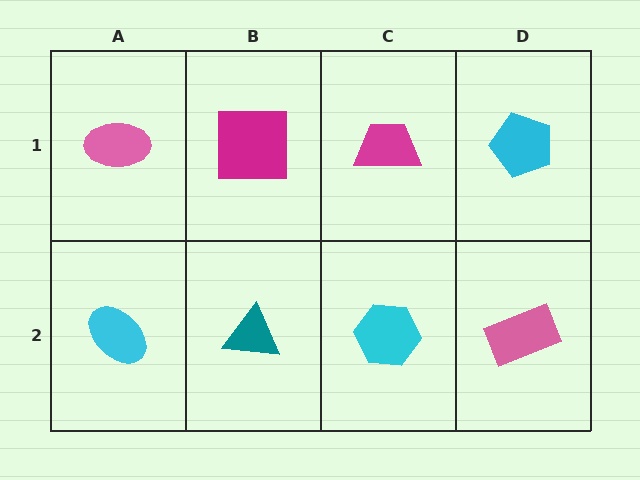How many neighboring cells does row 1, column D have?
2.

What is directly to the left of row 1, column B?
A pink ellipse.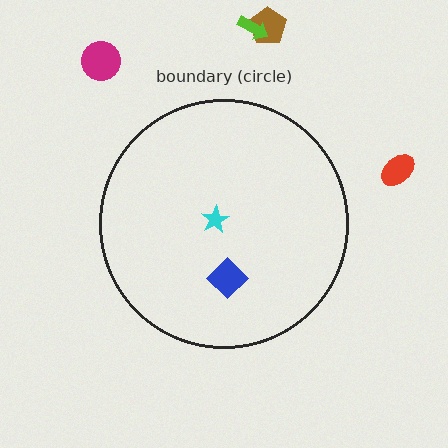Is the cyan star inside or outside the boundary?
Inside.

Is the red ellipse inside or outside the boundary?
Outside.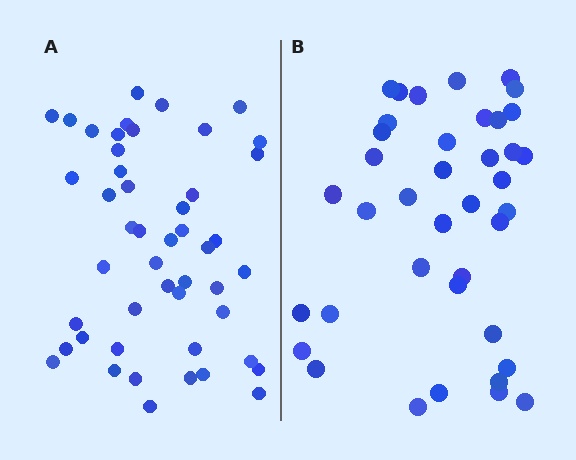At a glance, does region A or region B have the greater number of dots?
Region A (the left region) has more dots.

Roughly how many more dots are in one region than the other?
Region A has roughly 8 or so more dots than region B.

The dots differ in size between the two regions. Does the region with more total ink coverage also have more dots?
No. Region B has more total ink coverage because its dots are larger, but region A actually contains more individual dots. Total area can be misleading — the number of items is what matters here.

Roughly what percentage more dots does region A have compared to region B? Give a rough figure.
About 25% more.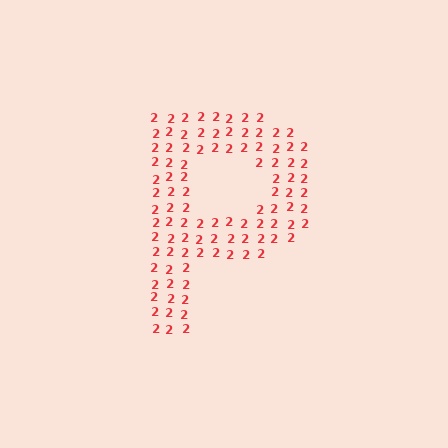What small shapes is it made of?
It is made of small digit 2's.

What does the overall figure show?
The overall figure shows the letter P.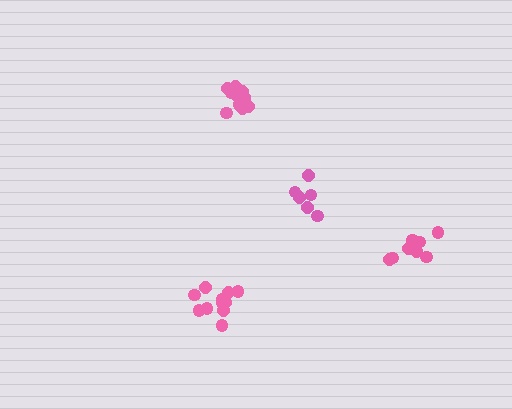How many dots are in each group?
Group 1: 11 dots, Group 2: 9 dots, Group 3: 12 dots, Group 4: 6 dots (38 total).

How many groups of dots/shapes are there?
There are 4 groups.